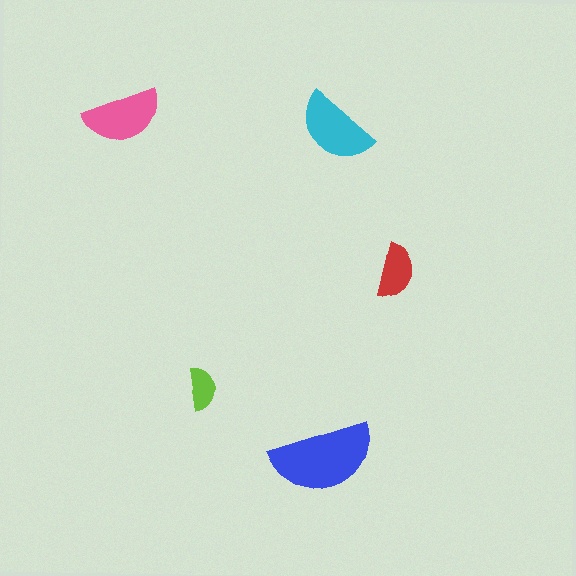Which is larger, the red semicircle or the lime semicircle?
The red one.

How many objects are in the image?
There are 5 objects in the image.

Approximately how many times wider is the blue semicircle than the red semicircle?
About 2 times wider.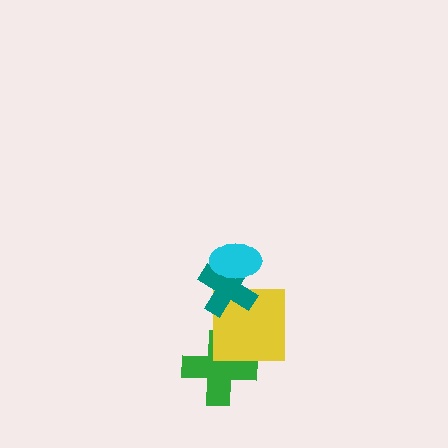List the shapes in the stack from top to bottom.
From top to bottom: the cyan ellipse, the teal cross, the yellow square, the green cross.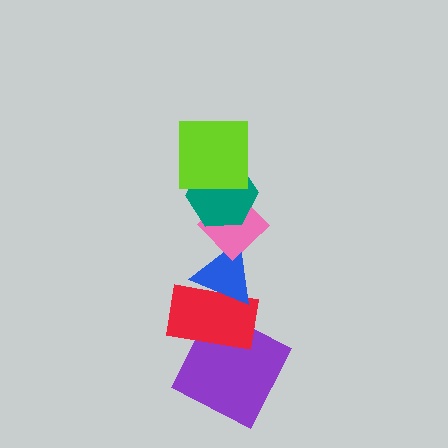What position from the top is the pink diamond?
The pink diamond is 3rd from the top.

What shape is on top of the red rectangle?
The blue triangle is on top of the red rectangle.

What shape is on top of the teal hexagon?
The lime square is on top of the teal hexagon.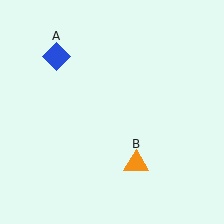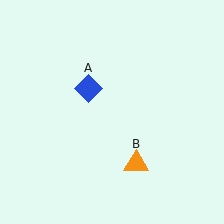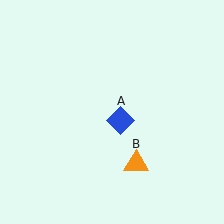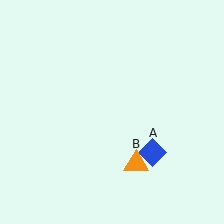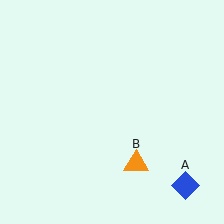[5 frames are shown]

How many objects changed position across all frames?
1 object changed position: blue diamond (object A).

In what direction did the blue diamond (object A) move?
The blue diamond (object A) moved down and to the right.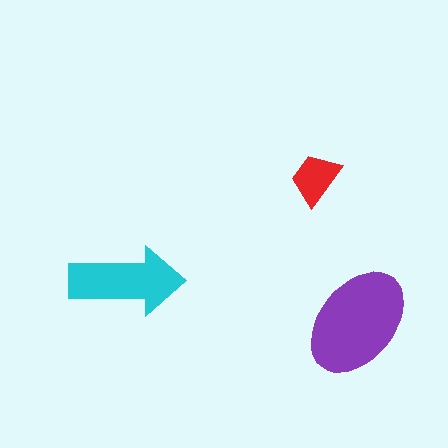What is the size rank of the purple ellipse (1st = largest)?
1st.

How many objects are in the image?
There are 3 objects in the image.